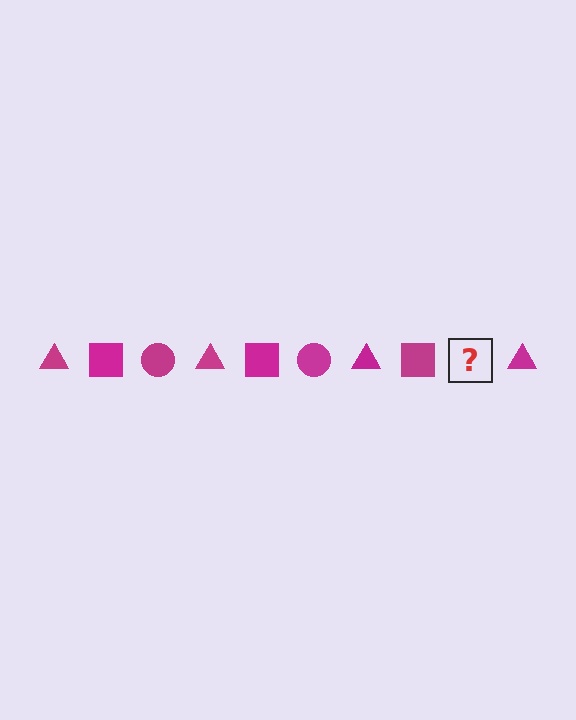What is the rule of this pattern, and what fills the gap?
The rule is that the pattern cycles through triangle, square, circle shapes in magenta. The gap should be filled with a magenta circle.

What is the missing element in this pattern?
The missing element is a magenta circle.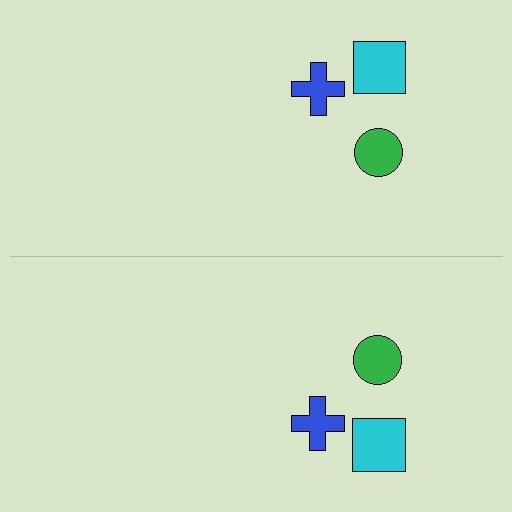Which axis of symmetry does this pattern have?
The pattern has a horizontal axis of symmetry running through the center of the image.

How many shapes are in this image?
There are 6 shapes in this image.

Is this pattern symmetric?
Yes, this pattern has bilateral (reflection) symmetry.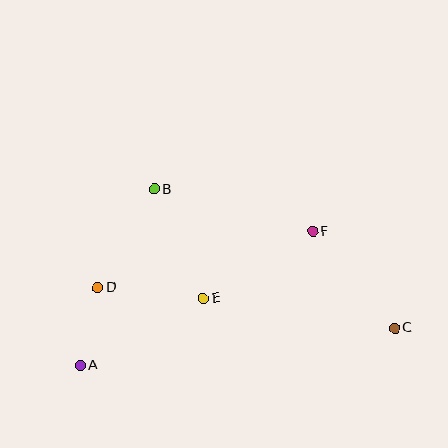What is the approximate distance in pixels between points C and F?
The distance between C and F is approximately 126 pixels.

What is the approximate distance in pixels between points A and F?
The distance between A and F is approximately 269 pixels.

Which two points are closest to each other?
Points A and D are closest to each other.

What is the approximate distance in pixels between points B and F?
The distance between B and F is approximately 164 pixels.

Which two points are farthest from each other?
Points A and C are farthest from each other.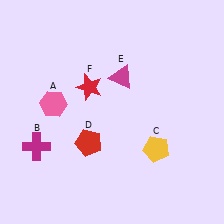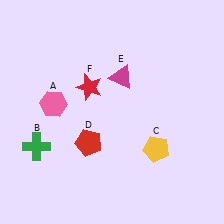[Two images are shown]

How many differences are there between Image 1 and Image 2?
There is 1 difference between the two images.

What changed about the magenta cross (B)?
In Image 1, B is magenta. In Image 2, it changed to green.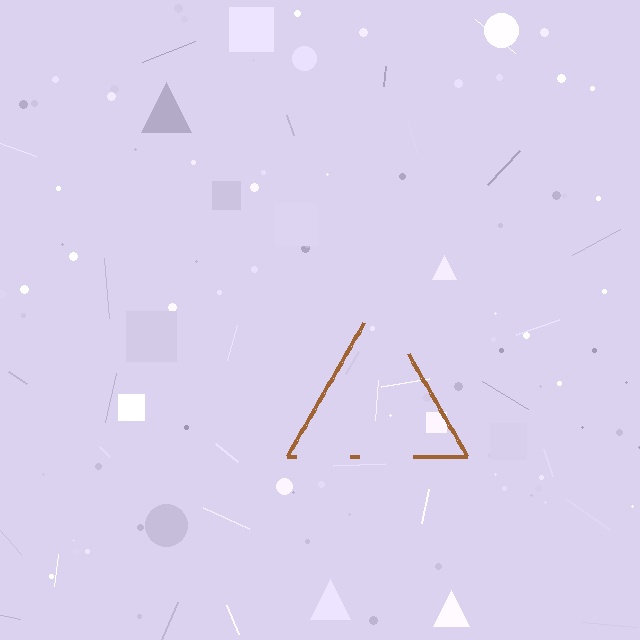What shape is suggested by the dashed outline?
The dashed outline suggests a triangle.